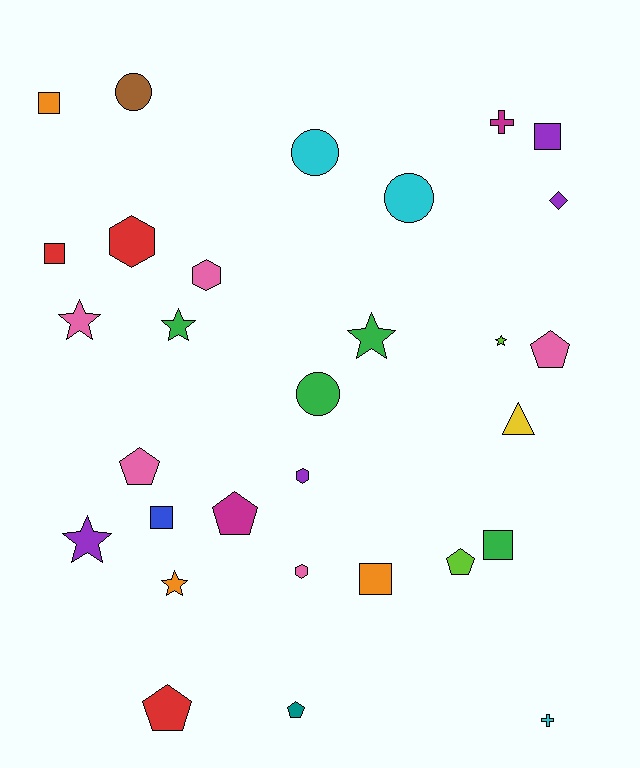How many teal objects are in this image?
There is 1 teal object.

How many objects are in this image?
There are 30 objects.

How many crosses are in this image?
There are 2 crosses.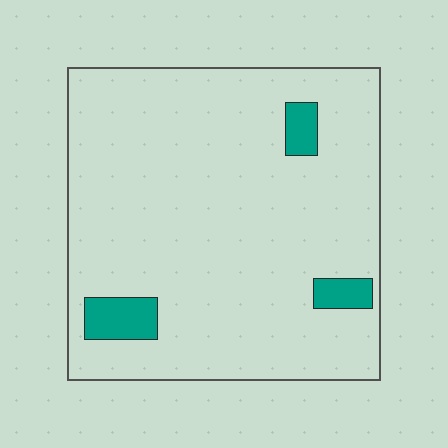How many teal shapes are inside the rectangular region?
3.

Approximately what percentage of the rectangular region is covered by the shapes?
Approximately 5%.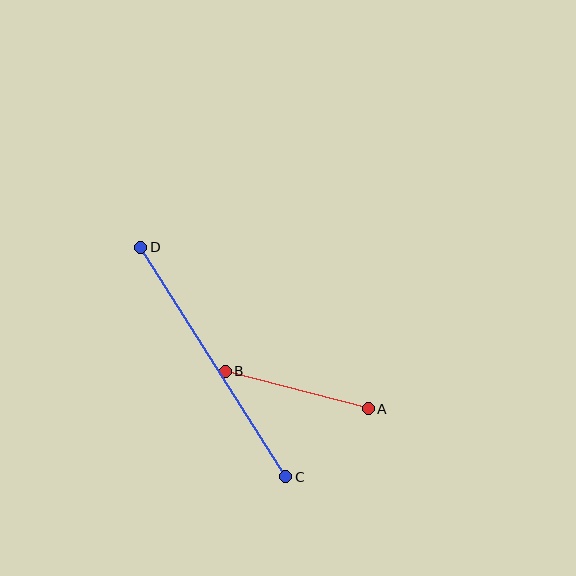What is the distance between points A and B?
The distance is approximately 148 pixels.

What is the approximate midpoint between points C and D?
The midpoint is at approximately (213, 362) pixels.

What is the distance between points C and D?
The distance is approximately 271 pixels.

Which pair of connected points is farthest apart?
Points C and D are farthest apart.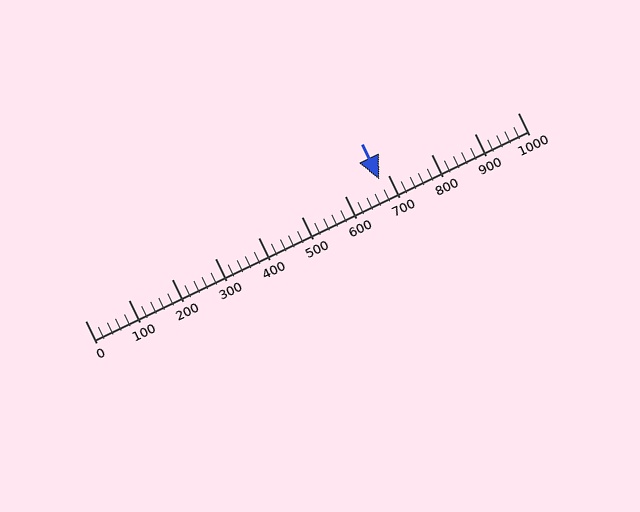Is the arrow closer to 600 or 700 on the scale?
The arrow is closer to 700.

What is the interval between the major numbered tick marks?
The major tick marks are spaced 100 units apart.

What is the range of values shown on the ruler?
The ruler shows values from 0 to 1000.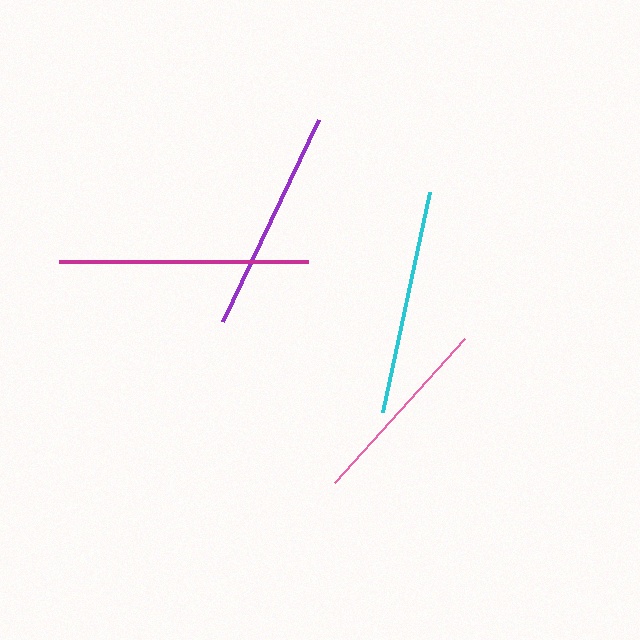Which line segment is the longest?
The magenta line is the longest at approximately 249 pixels.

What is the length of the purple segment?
The purple segment is approximately 224 pixels long.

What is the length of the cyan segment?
The cyan segment is approximately 225 pixels long.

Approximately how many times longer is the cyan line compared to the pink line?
The cyan line is approximately 1.2 times the length of the pink line.